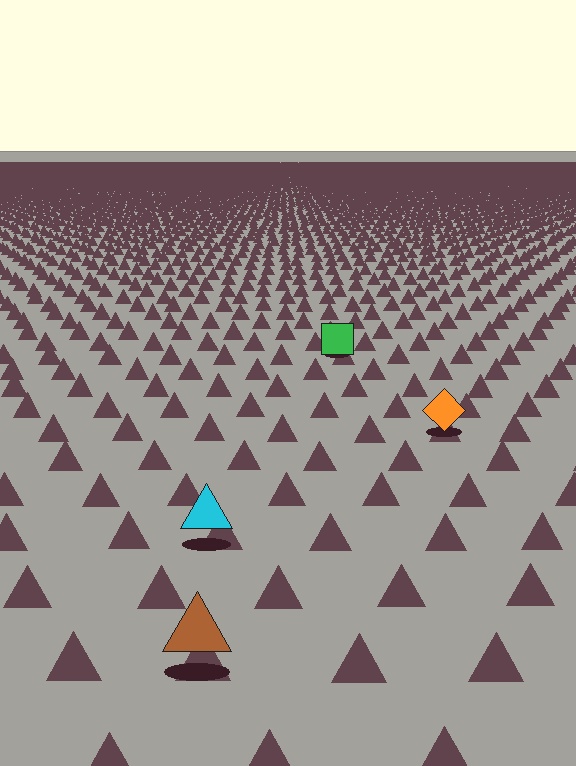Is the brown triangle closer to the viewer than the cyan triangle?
Yes. The brown triangle is closer — you can tell from the texture gradient: the ground texture is coarser near it.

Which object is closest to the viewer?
The brown triangle is closest. The texture marks near it are larger and more spread out.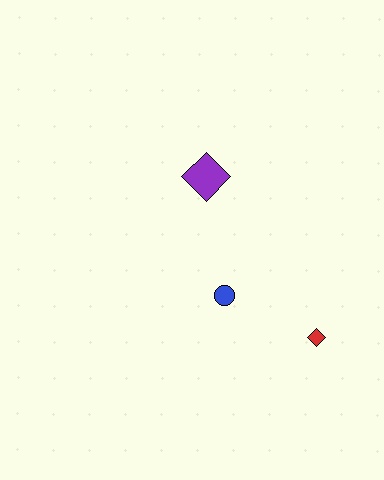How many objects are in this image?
There are 3 objects.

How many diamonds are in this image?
There are 2 diamonds.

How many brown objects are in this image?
There are no brown objects.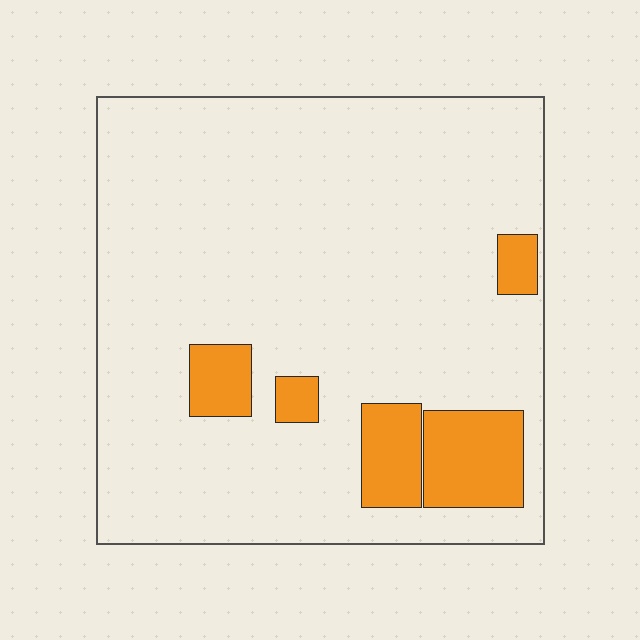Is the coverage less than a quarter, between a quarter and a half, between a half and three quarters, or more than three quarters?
Less than a quarter.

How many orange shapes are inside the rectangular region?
5.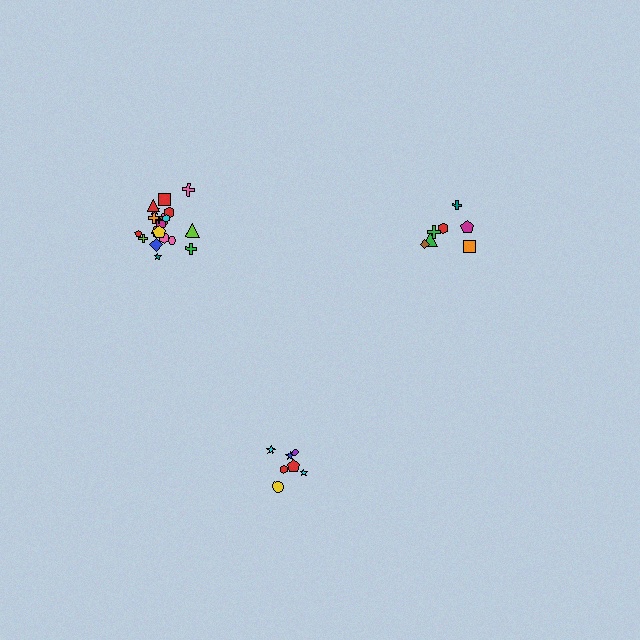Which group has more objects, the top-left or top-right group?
The top-left group.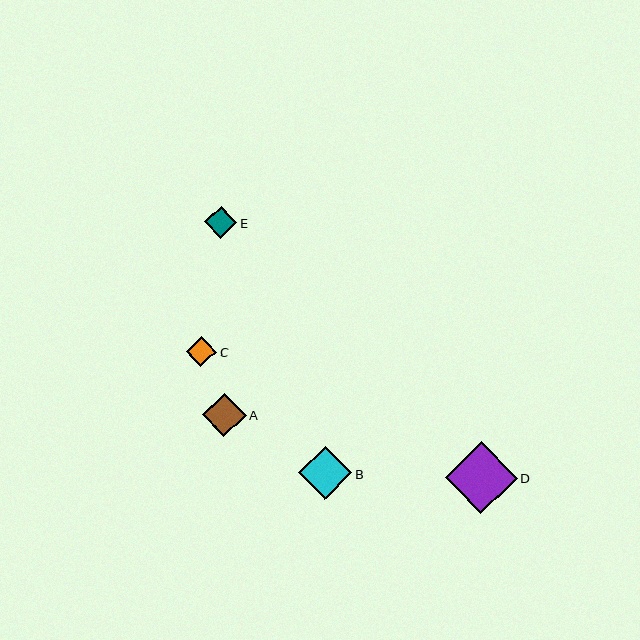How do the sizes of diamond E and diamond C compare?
Diamond E and diamond C are approximately the same size.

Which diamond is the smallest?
Diamond C is the smallest with a size of approximately 30 pixels.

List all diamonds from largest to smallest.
From largest to smallest: D, B, A, E, C.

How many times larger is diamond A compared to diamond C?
Diamond A is approximately 1.4 times the size of diamond C.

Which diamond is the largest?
Diamond D is the largest with a size of approximately 72 pixels.